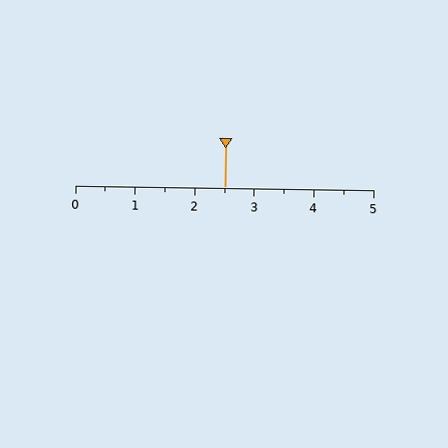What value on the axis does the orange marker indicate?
The marker indicates approximately 2.5.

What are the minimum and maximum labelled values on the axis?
The axis runs from 0 to 5.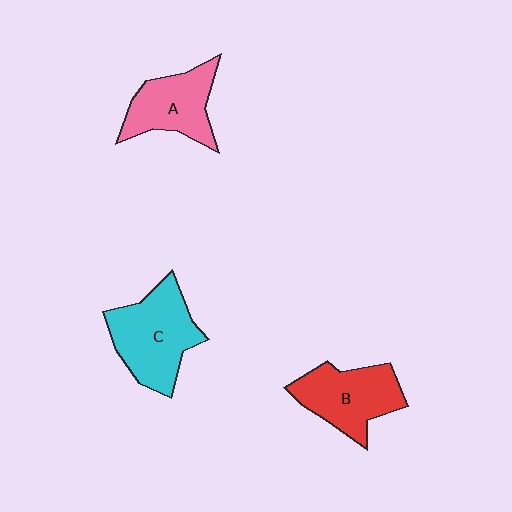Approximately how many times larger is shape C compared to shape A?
Approximately 1.3 times.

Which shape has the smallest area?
Shape A (pink).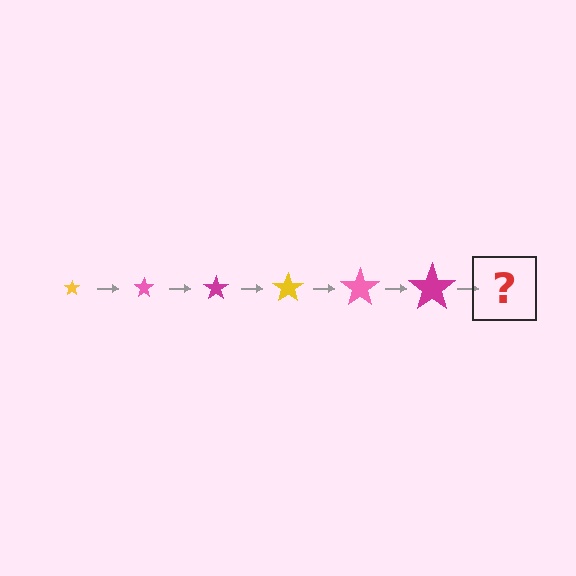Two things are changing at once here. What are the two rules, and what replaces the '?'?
The two rules are that the star grows larger each step and the color cycles through yellow, pink, and magenta. The '?' should be a yellow star, larger than the previous one.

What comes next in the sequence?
The next element should be a yellow star, larger than the previous one.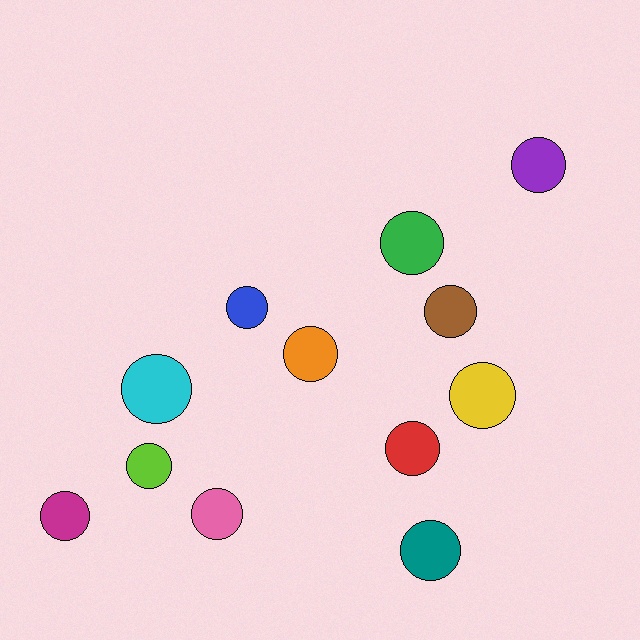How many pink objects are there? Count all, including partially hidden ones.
There is 1 pink object.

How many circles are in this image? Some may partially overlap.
There are 12 circles.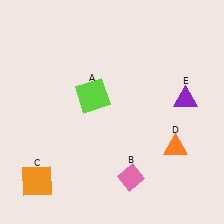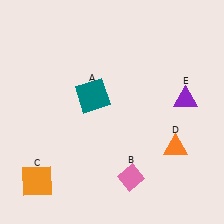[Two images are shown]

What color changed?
The square (A) changed from lime in Image 1 to teal in Image 2.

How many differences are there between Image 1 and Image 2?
There is 1 difference between the two images.